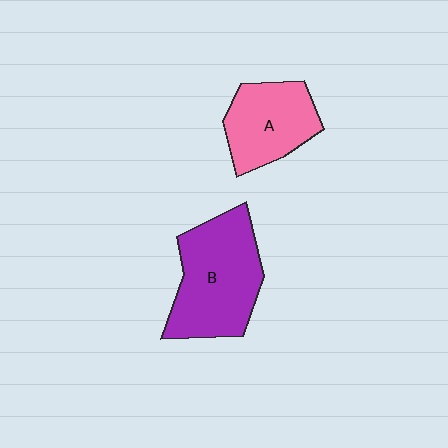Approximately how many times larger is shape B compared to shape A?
Approximately 1.4 times.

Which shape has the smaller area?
Shape A (pink).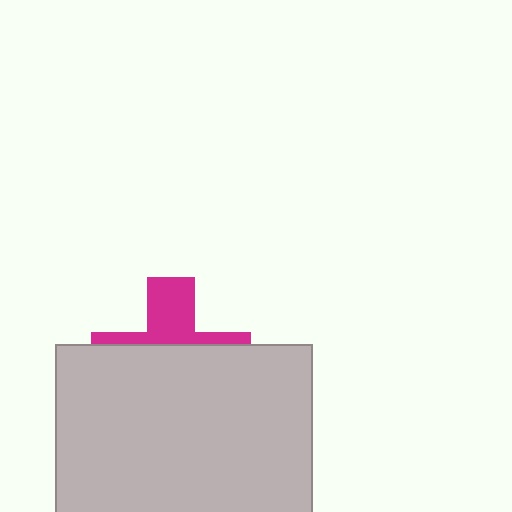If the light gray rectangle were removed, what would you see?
You would see the complete magenta cross.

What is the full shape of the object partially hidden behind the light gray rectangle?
The partially hidden object is a magenta cross.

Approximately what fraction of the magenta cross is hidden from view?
Roughly 66% of the magenta cross is hidden behind the light gray rectangle.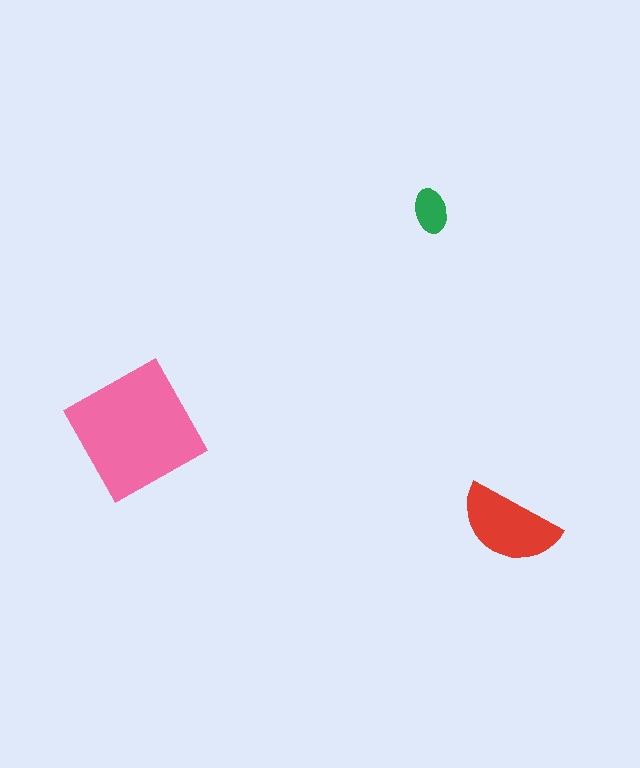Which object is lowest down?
The red semicircle is bottommost.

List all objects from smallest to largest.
The green ellipse, the red semicircle, the pink square.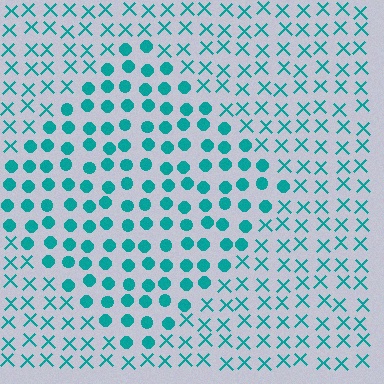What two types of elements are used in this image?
The image uses circles inside the diamond region and X marks outside it.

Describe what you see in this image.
The image is filled with small teal elements arranged in a uniform grid. A diamond-shaped region contains circles, while the surrounding area contains X marks. The boundary is defined purely by the change in element shape.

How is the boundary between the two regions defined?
The boundary is defined by a change in element shape: circles inside vs. X marks outside. All elements share the same color and spacing.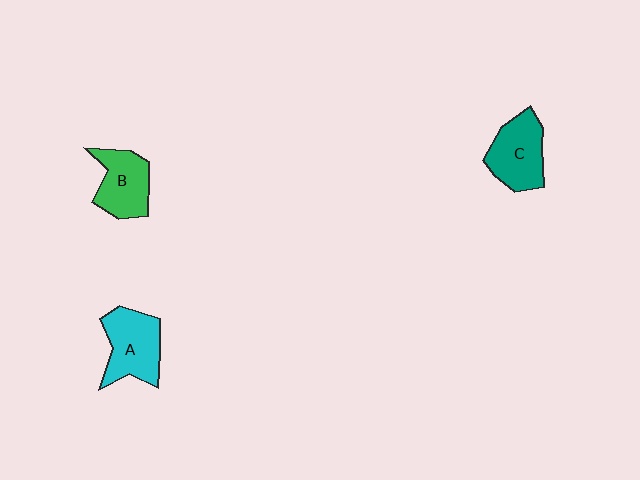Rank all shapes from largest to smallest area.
From largest to smallest: A (cyan), C (teal), B (green).